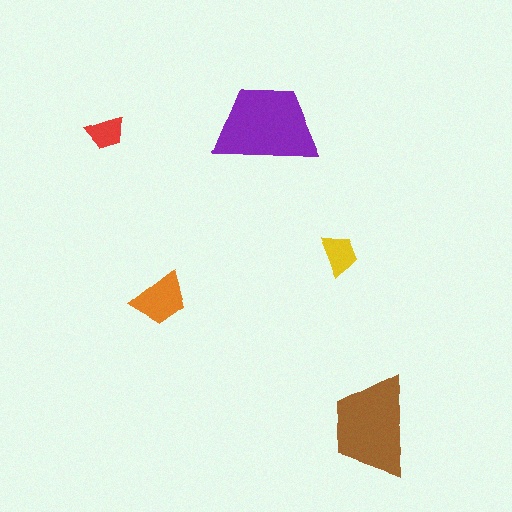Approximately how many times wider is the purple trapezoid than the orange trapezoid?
About 2 times wider.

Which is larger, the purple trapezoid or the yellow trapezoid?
The purple one.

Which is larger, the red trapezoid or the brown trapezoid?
The brown one.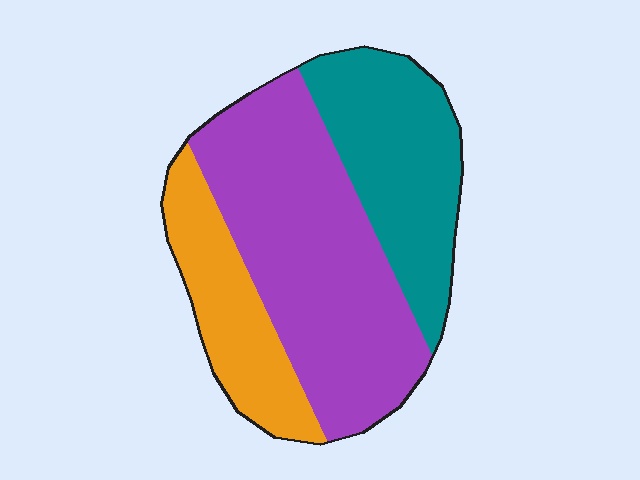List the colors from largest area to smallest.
From largest to smallest: purple, teal, orange.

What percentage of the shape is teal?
Teal takes up about one third (1/3) of the shape.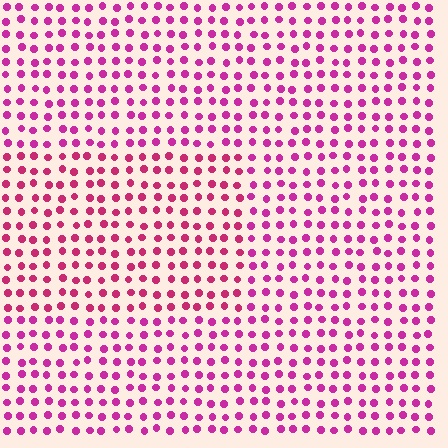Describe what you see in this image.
The image is filled with small magenta elements in a uniform arrangement. A rectangle-shaped region is visible where the elements are tinted to a slightly different hue, forming a subtle color boundary.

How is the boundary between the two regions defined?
The boundary is defined purely by a slight shift in hue (about 19 degrees). Spacing, size, and orientation are identical on both sides.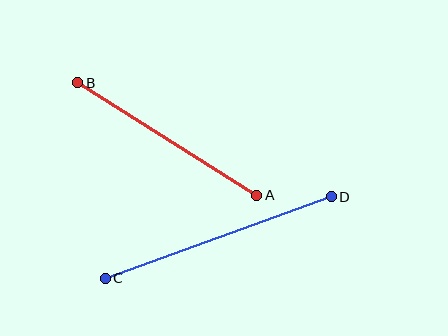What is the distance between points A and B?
The distance is approximately 211 pixels.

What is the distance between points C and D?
The distance is approximately 240 pixels.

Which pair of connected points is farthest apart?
Points C and D are farthest apart.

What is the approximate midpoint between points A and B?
The midpoint is at approximately (167, 139) pixels.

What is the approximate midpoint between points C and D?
The midpoint is at approximately (218, 238) pixels.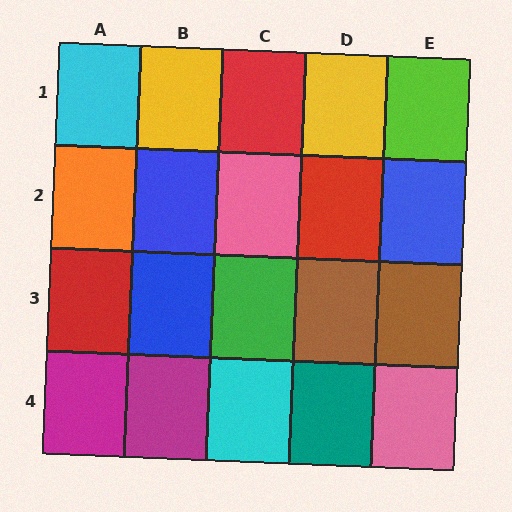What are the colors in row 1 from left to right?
Cyan, yellow, red, yellow, lime.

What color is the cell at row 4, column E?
Pink.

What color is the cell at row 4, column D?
Teal.